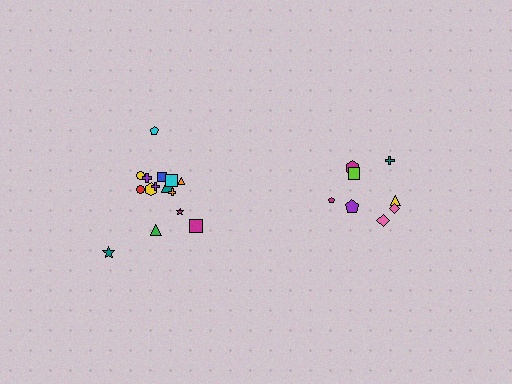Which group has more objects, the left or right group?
The left group.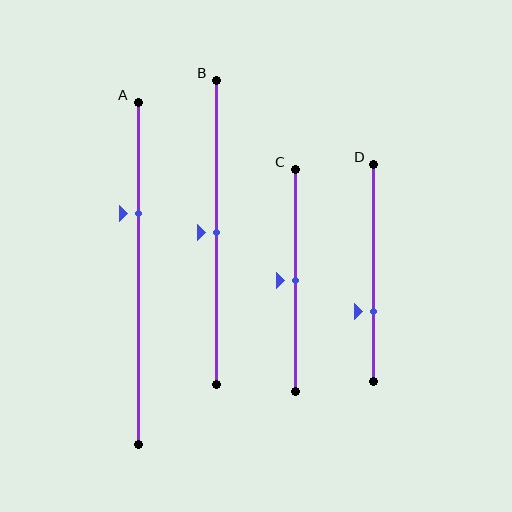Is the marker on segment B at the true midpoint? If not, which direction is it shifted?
Yes, the marker on segment B is at the true midpoint.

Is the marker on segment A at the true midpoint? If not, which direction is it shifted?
No, the marker on segment A is shifted upward by about 17% of the segment length.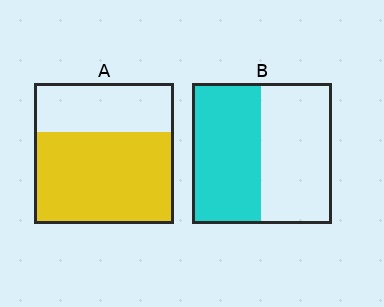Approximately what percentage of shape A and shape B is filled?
A is approximately 65% and B is approximately 50%.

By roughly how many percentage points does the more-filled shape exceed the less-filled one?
By roughly 15 percentage points (A over B).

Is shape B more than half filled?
Roughly half.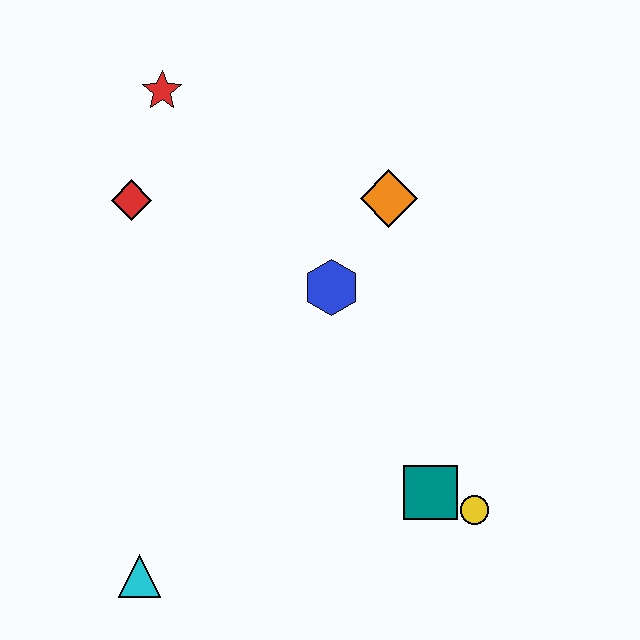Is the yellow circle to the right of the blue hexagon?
Yes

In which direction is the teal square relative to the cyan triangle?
The teal square is to the right of the cyan triangle.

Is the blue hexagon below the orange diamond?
Yes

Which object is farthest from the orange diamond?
The cyan triangle is farthest from the orange diamond.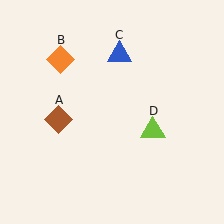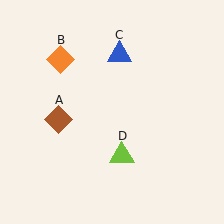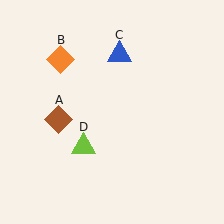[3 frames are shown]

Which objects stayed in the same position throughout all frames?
Brown diamond (object A) and orange diamond (object B) and blue triangle (object C) remained stationary.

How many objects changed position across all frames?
1 object changed position: lime triangle (object D).